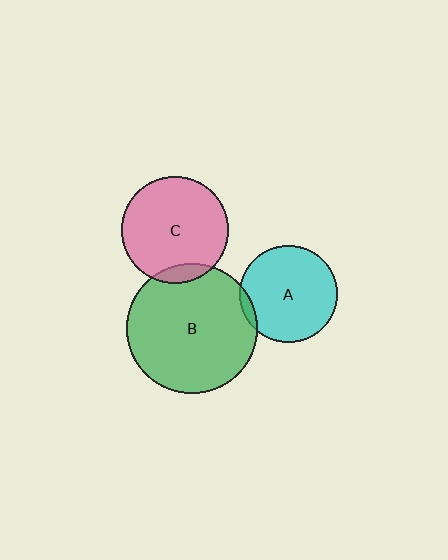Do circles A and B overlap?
Yes.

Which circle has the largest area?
Circle B (green).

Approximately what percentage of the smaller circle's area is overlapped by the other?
Approximately 5%.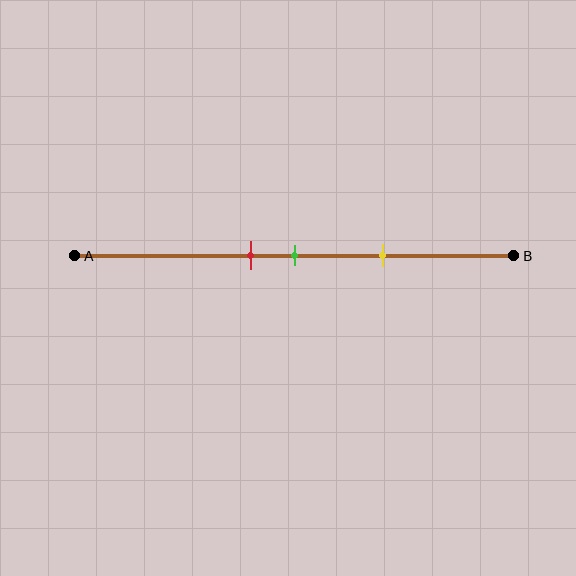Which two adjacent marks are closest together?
The red and green marks are the closest adjacent pair.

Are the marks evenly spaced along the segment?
Yes, the marks are approximately evenly spaced.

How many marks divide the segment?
There are 3 marks dividing the segment.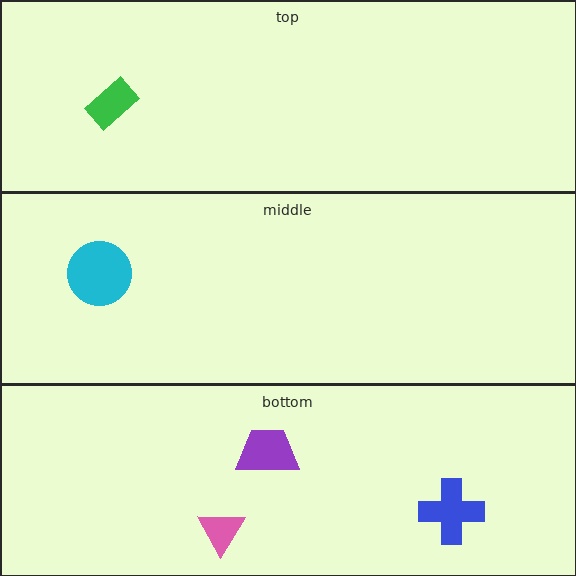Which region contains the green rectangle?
The top region.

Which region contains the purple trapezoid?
The bottom region.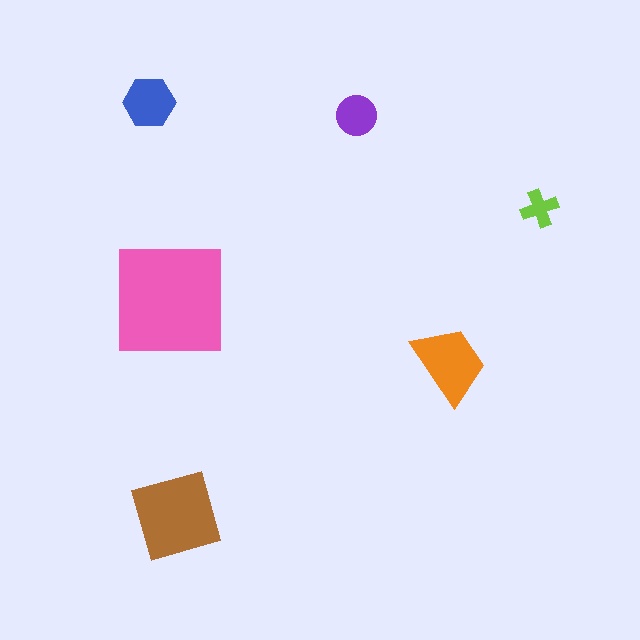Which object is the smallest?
The lime cross.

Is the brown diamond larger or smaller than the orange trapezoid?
Larger.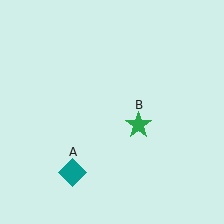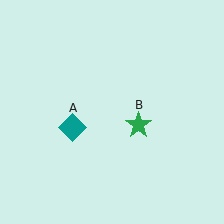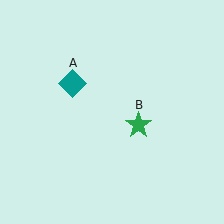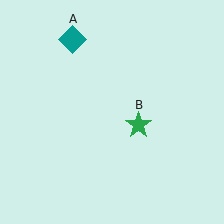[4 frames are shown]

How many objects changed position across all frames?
1 object changed position: teal diamond (object A).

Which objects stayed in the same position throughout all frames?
Green star (object B) remained stationary.